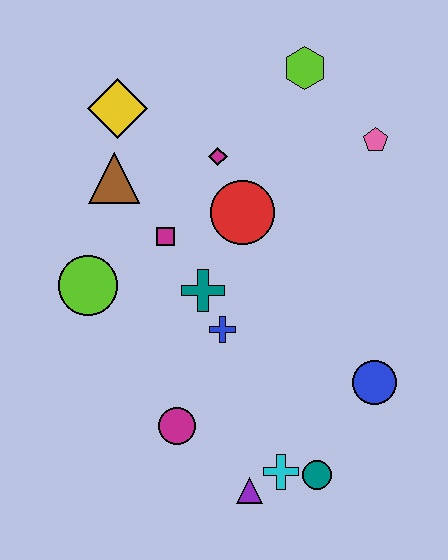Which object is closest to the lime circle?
The magenta square is closest to the lime circle.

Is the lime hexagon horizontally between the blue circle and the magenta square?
Yes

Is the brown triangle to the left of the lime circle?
No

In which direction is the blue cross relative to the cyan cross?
The blue cross is above the cyan cross.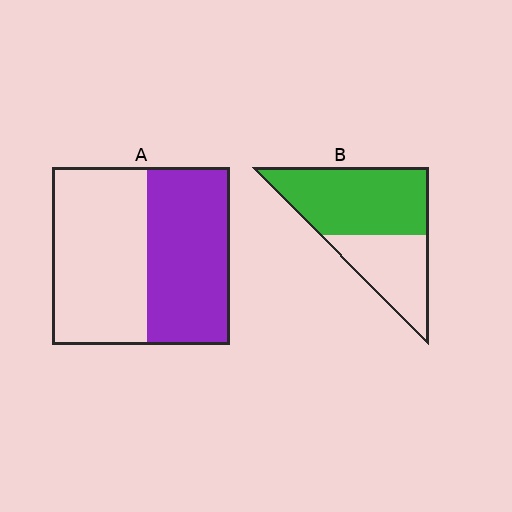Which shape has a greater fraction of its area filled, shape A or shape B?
Shape B.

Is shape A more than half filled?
Roughly half.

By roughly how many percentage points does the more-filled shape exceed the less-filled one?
By roughly 15 percentage points (B over A).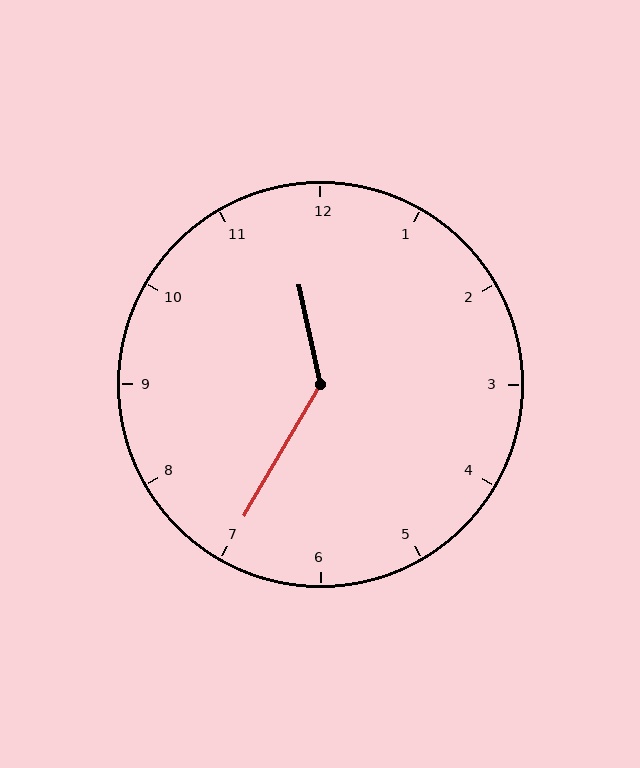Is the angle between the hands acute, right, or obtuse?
It is obtuse.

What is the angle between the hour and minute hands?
Approximately 138 degrees.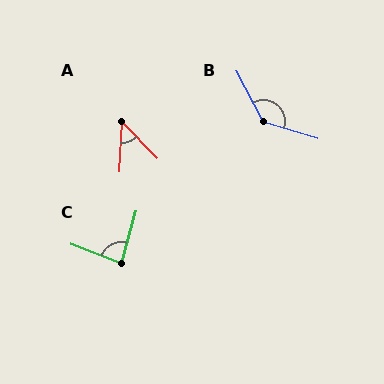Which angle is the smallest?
A, at approximately 47 degrees.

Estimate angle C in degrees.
Approximately 84 degrees.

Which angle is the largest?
B, at approximately 134 degrees.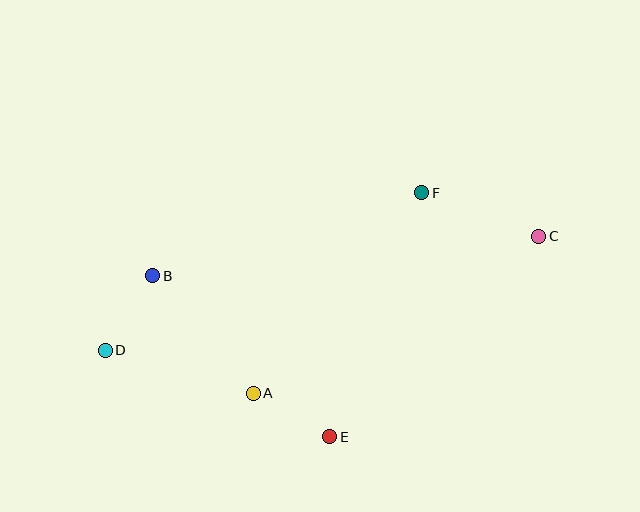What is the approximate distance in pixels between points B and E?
The distance between B and E is approximately 239 pixels.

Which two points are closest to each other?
Points A and E are closest to each other.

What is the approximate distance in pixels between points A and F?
The distance between A and F is approximately 262 pixels.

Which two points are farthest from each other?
Points C and D are farthest from each other.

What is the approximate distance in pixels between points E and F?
The distance between E and F is approximately 260 pixels.